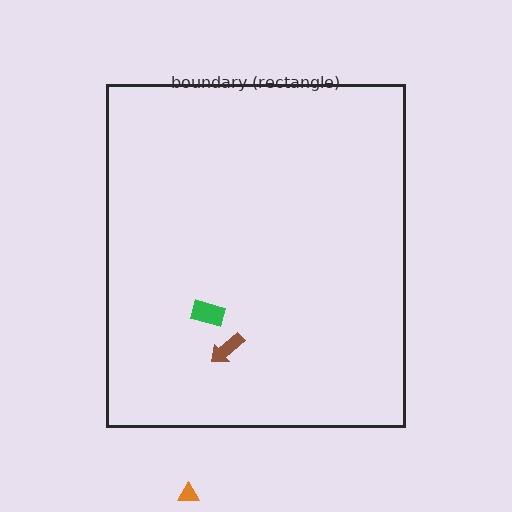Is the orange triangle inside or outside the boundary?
Outside.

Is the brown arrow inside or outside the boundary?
Inside.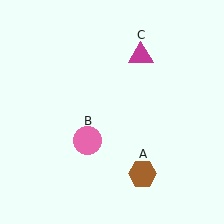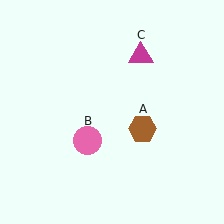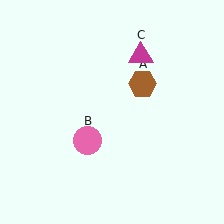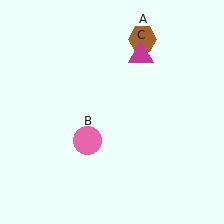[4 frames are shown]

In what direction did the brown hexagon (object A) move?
The brown hexagon (object A) moved up.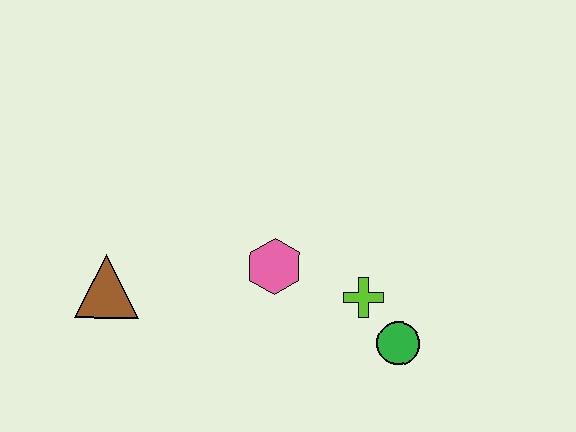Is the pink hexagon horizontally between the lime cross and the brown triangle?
Yes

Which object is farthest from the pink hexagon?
The brown triangle is farthest from the pink hexagon.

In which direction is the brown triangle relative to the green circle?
The brown triangle is to the left of the green circle.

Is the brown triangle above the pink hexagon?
No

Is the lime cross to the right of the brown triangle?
Yes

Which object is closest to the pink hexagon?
The lime cross is closest to the pink hexagon.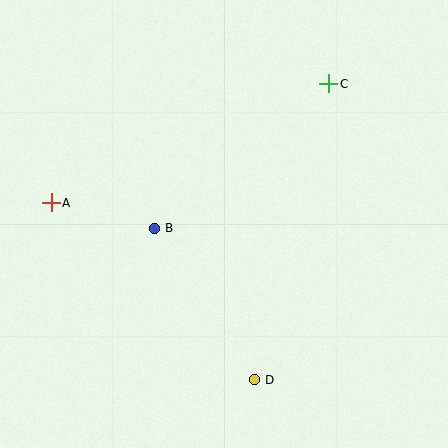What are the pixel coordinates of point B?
Point B is at (154, 229).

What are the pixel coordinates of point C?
Point C is at (329, 84).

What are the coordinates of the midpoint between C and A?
The midpoint between C and A is at (190, 143).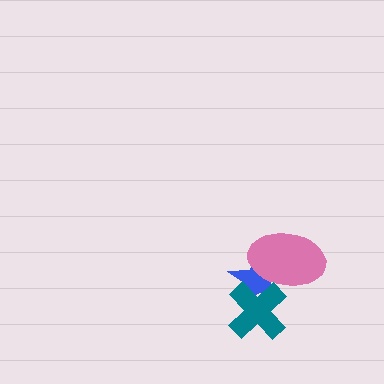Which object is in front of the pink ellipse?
The teal cross is in front of the pink ellipse.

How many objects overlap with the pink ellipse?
2 objects overlap with the pink ellipse.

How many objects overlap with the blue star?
2 objects overlap with the blue star.